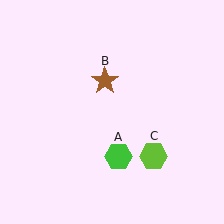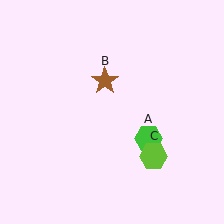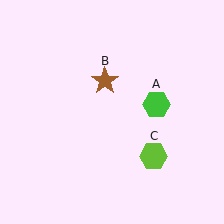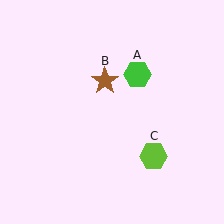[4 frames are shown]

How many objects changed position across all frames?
1 object changed position: green hexagon (object A).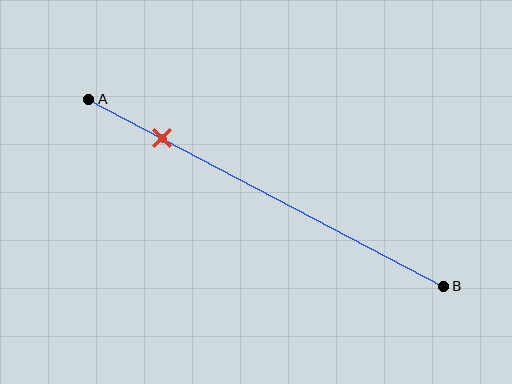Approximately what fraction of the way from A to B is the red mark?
The red mark is approximately 20% of the way from A to B.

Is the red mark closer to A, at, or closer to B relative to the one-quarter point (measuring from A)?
The red mark is closer to point A than the one-quarter point of segment AB.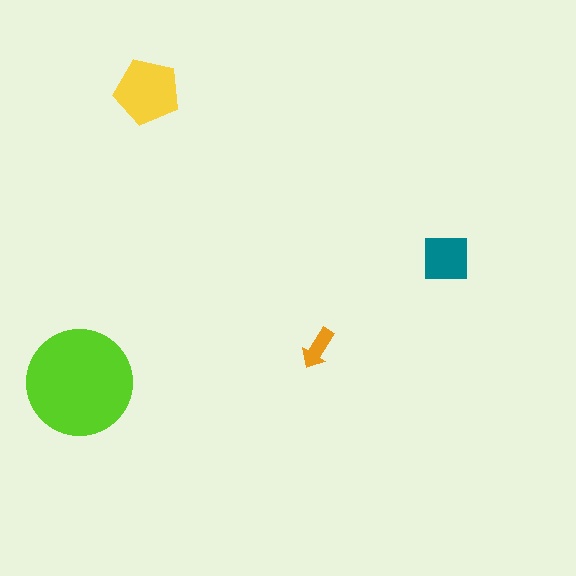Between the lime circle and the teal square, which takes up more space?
The lime circle.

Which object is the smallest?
The orange arrow.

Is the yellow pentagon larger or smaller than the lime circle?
Smaller.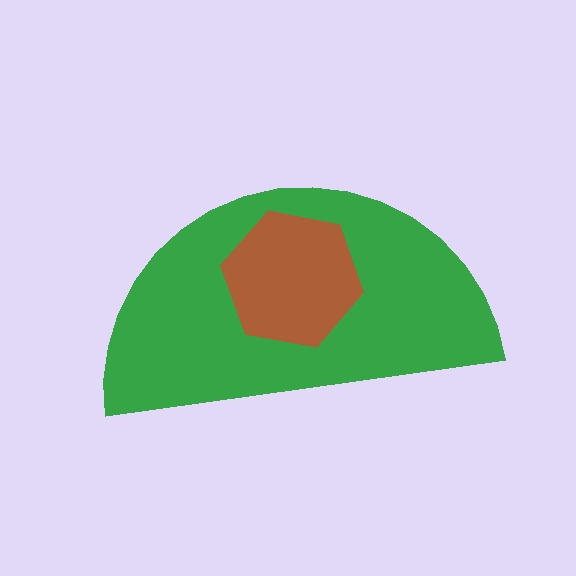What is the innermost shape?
The brown hexagon.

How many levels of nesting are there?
2.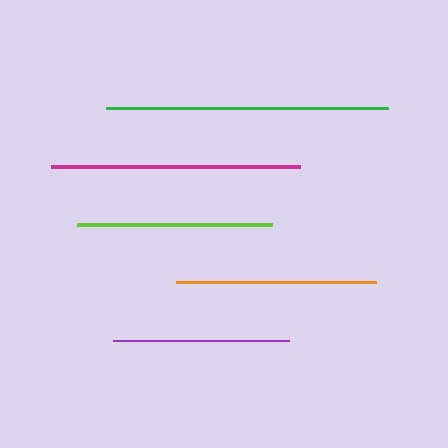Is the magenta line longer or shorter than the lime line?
The magenta line is longer than the lime line.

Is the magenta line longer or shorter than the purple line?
The magenta line is longer than the purple line.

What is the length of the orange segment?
The orange segment is approximately 200 pixels long.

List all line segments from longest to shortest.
From longest to shortest: green, magenta, orange, lime, purple.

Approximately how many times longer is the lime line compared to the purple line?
The lime line is approximately 1.1 times the length of the purple line.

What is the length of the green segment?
The green segment is approximately 281 pixels long.